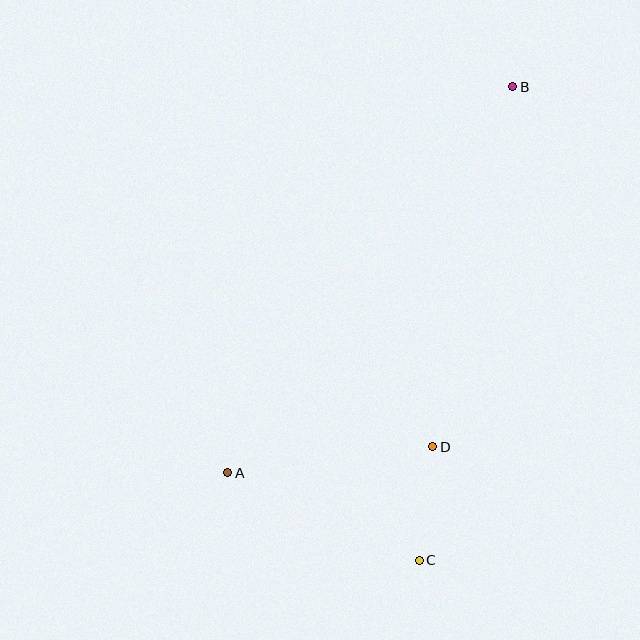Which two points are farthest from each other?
Points B and C are farthest from each other.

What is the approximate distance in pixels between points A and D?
The distance between A and D is approximately 206 pixels.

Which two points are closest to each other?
Points C and D are closest to each other.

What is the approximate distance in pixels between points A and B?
The distance between A and B is approximately 480 pixels.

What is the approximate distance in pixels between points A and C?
The distance between A and C is approximately 210 pixels.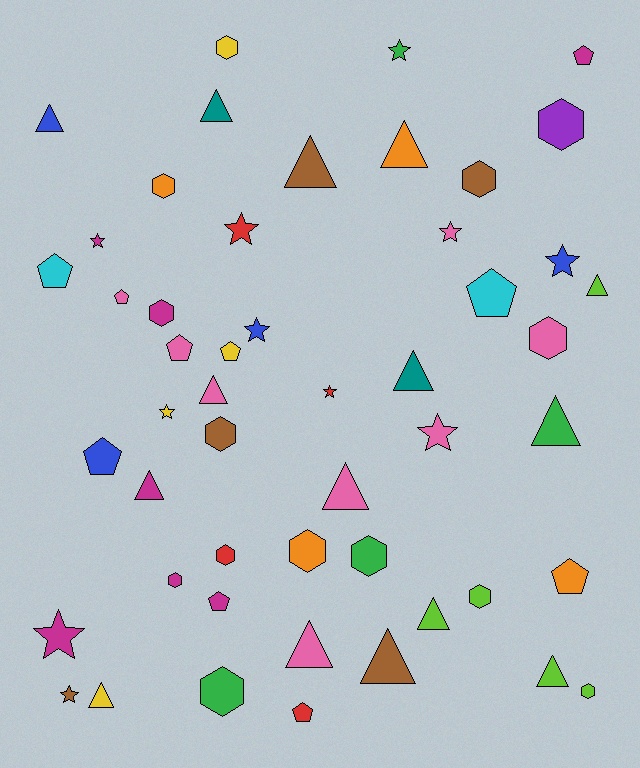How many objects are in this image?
There are 50 objects.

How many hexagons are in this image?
There are 14 hexagons.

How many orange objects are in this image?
There are 4 orange objects.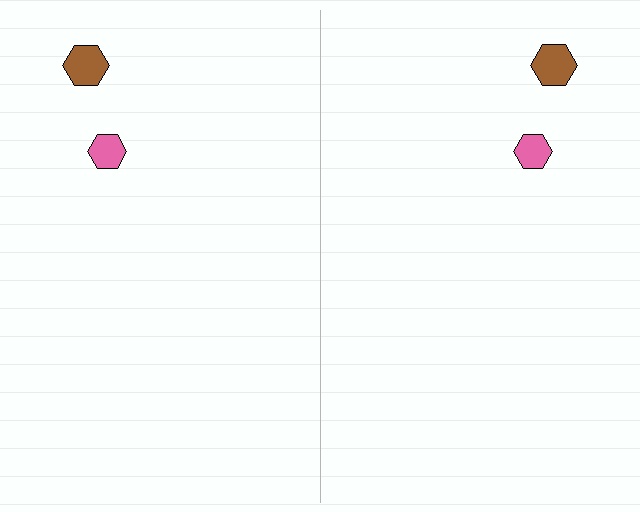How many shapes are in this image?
There are 4 shapes in this image.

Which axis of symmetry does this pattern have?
The pattern has a vertical axis of symmetry running through the center of the image.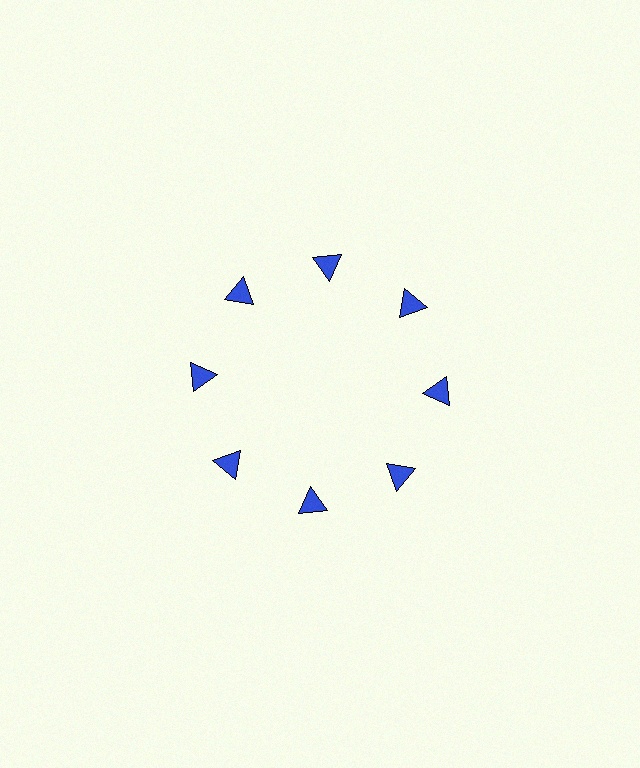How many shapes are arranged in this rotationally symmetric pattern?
There are 8 shapes, arranged in 8 groups of 1.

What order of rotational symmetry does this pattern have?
This pattern has 8-fold rotational symmetry.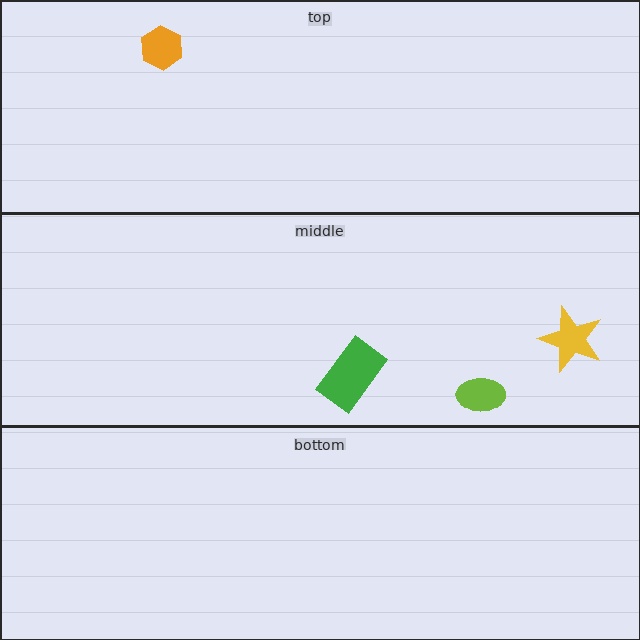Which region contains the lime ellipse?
The middle region.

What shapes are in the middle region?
The yellow star, the green rectangle, the lime ellipse.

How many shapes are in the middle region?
3.